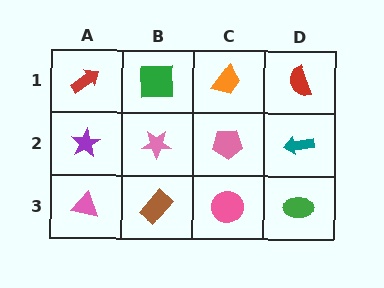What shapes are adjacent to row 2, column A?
A red arrow (row 1, column A), a pink triangle (row 3, column A), a pink star (row 2, column B).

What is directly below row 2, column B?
A brown rectangle.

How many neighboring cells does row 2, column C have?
4.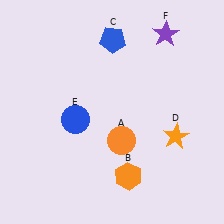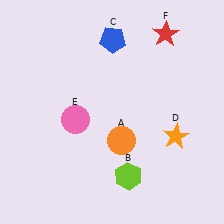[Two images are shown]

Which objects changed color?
B changed from orange to lime. E changed from blue to pink. F changed from purple to red.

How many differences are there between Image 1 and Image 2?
There are 3 differences between the two images.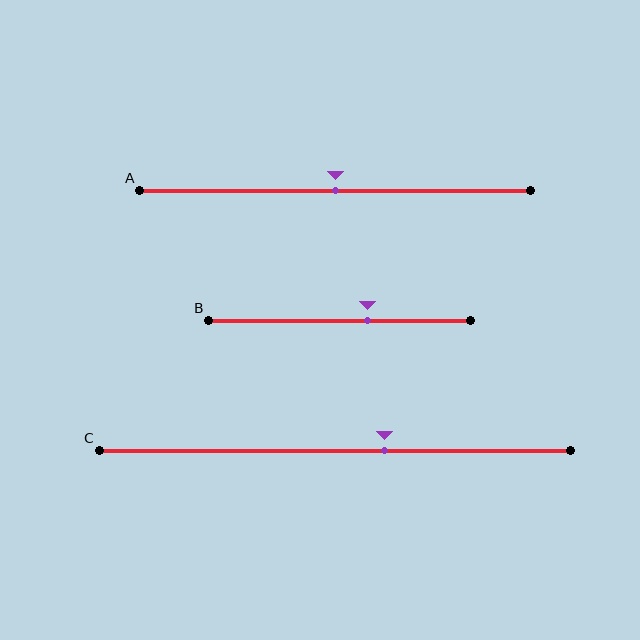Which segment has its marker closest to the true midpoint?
Segment A has its marker closest to the true midpoint.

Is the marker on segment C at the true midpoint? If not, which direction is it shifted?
No, the marker on segment C is shifted to the right by about 11% of the segment length.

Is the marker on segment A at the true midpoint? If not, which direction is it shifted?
Yes, the marker on segment A is at the true midpoint.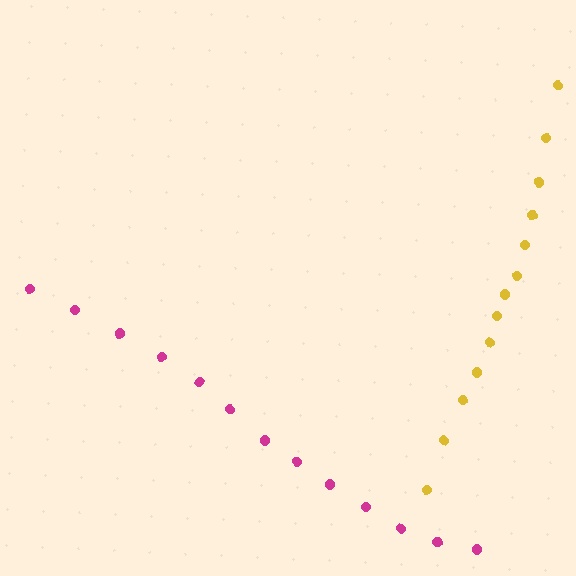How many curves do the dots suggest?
There are 2 distinct paths.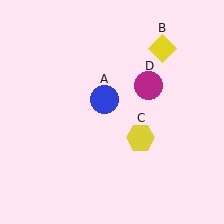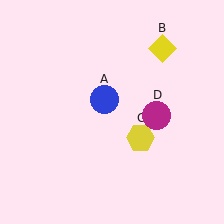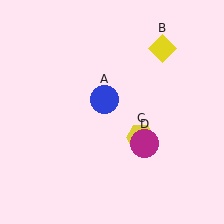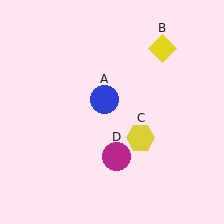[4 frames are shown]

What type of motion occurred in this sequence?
The magenta circle (object D) rotated clockwise around the center of the scene.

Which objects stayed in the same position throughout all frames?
Blue circle (object A) and yellow diamond (object B) and yellow hexagon (object C) remained stationary.